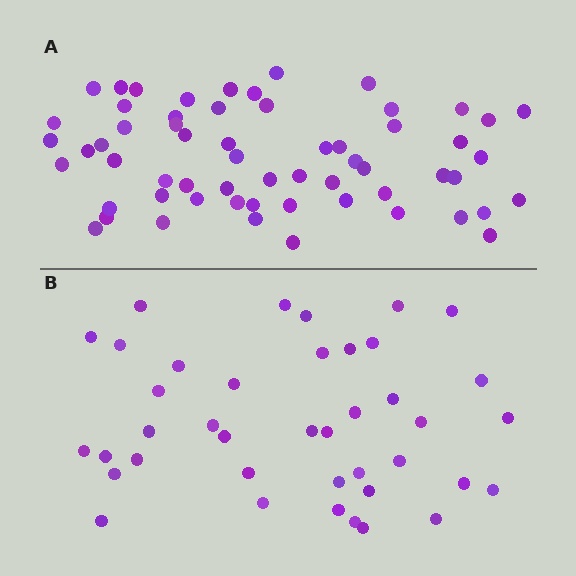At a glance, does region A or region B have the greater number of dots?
Region A (the top region) has more dots.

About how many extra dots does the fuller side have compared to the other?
Region A has approximately 20 more dots than region B.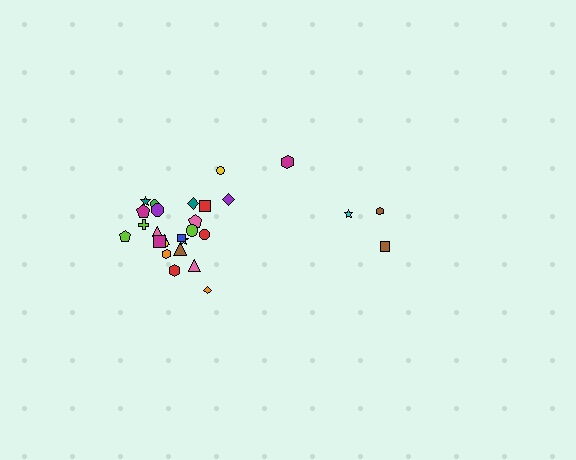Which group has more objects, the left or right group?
The left group.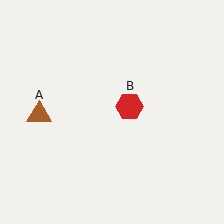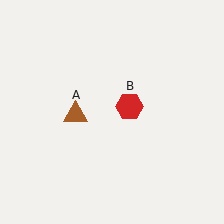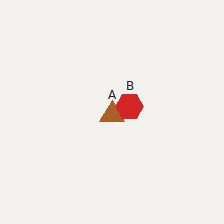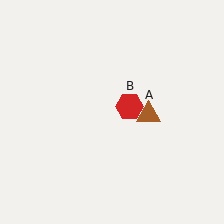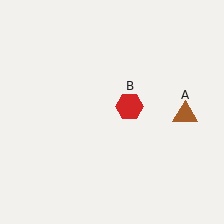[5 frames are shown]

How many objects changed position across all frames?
1 object changed position: brown triangle (object A).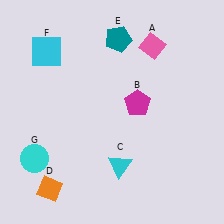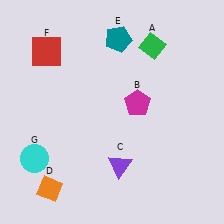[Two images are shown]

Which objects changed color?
A changed from pink to green. C changed from cyan to purple. F changed from cyan to red.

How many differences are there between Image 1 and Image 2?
There are 3 differences between the two images.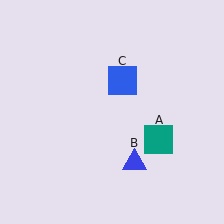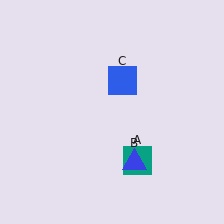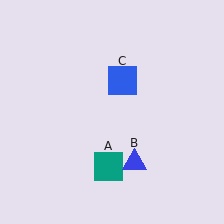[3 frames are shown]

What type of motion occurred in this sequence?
The teal square (object A) rotated clockwise around the center of the scene.